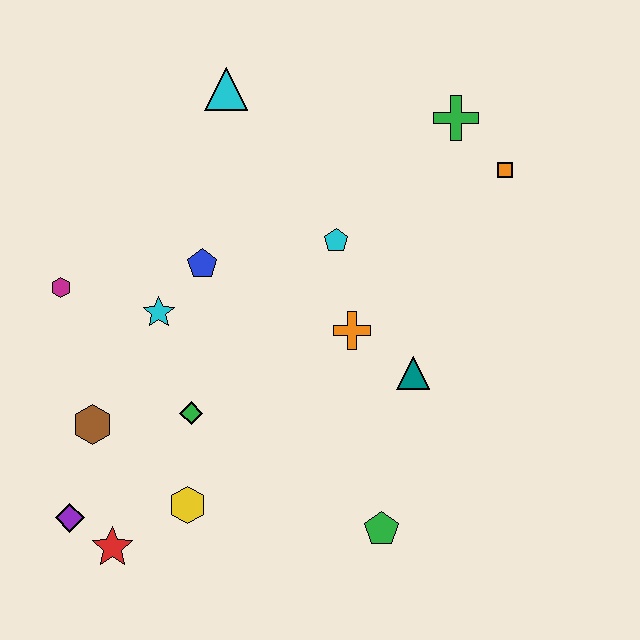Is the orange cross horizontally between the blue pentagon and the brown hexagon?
No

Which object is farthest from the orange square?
The purple diamond is farthest from the orange square.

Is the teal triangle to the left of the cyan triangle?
No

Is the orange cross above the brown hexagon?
Yes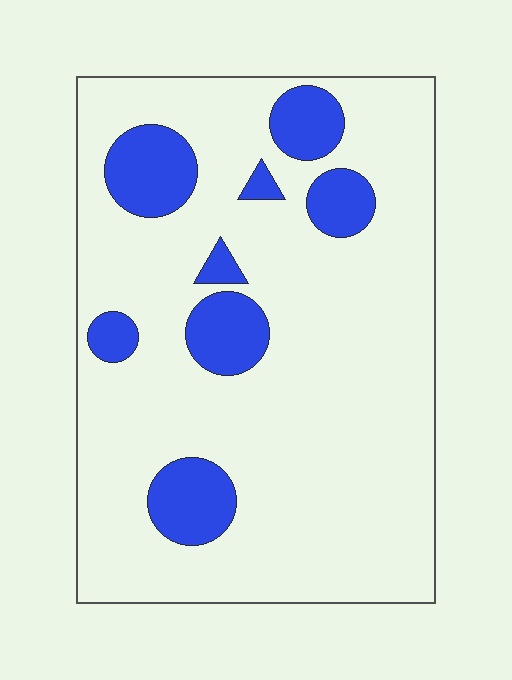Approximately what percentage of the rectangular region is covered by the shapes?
Approximately 15%.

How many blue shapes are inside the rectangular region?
8.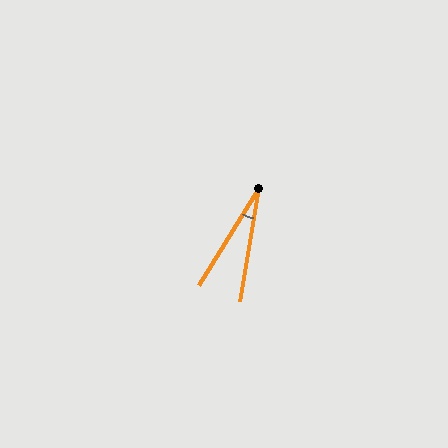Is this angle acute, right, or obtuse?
It is acute.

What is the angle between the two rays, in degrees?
Approximately 23 degrees.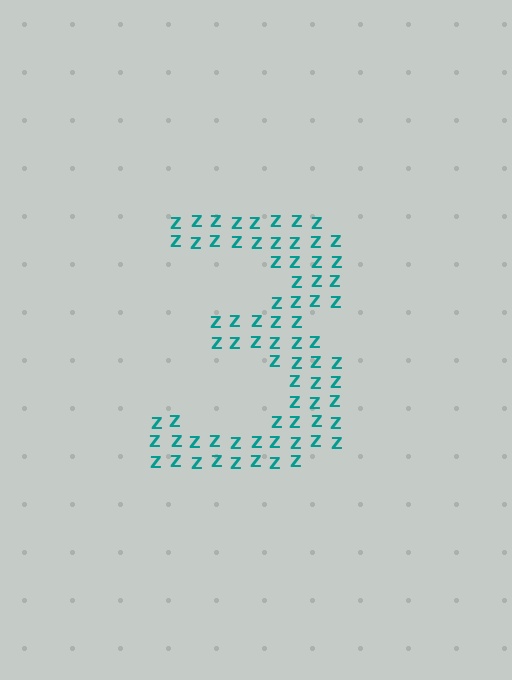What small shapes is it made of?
It is made of small letter Z's.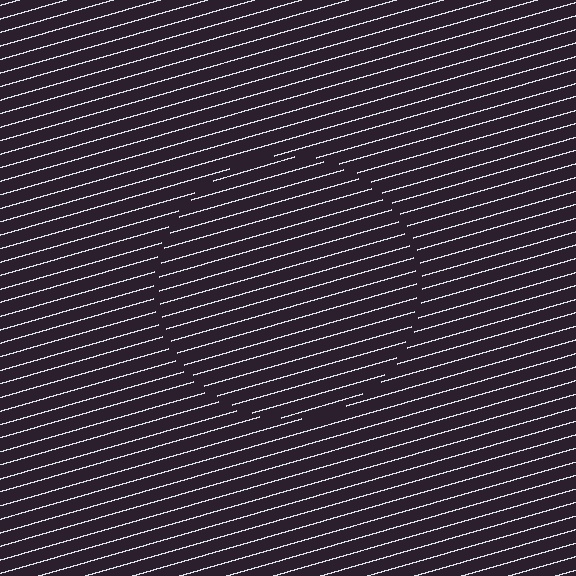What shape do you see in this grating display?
An illusory circle. The interior of the shape contains the same grating, shifted by half a period — the contour is defined by the phase discontinuity where line-ends from the inner and outer gratings abut.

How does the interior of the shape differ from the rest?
The interior of the shape contains the same grating, shifted by half a period — the contour is defined by the phase discontinuity where line-ends from the inner and outer gratings abut.